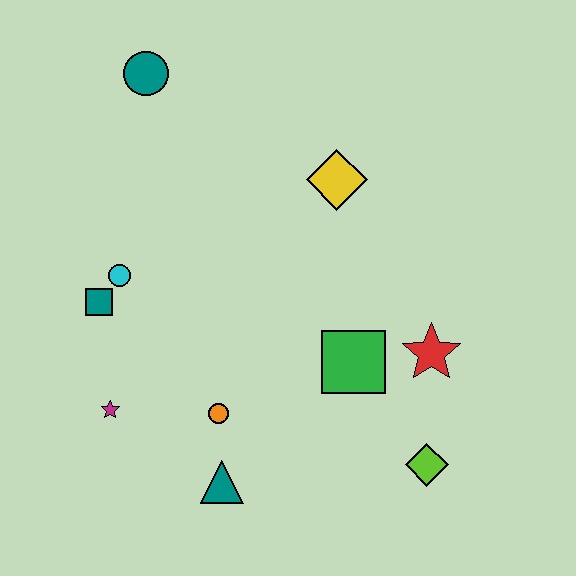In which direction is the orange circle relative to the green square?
The orange circle is to the left of the green square.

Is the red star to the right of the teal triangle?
Yes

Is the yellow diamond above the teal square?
Yes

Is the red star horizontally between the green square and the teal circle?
No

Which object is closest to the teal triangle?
The orange circle is closest to the teal triangle.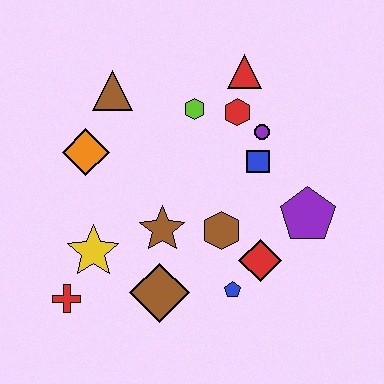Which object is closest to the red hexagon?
The purple circle is closest to the red hexagon.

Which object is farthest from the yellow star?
The red triangle is farthest from the yellow star.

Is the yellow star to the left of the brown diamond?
Yes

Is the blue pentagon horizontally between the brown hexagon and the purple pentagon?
Yes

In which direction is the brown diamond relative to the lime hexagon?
The brown diamond is below the lime hexagon.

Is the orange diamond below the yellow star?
No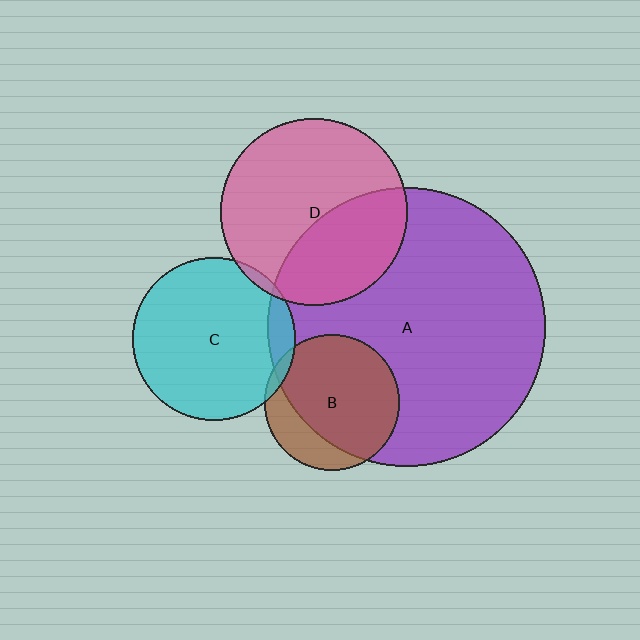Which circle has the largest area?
Circle A (purple).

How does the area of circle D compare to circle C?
Approximately 1.3 times.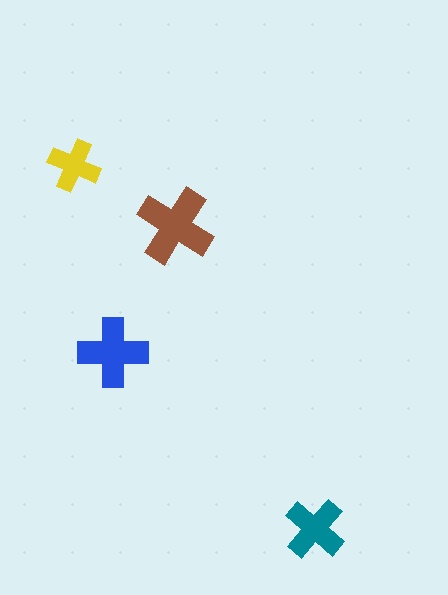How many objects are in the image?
There are 4 objects in the image.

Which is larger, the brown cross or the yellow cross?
The brown one.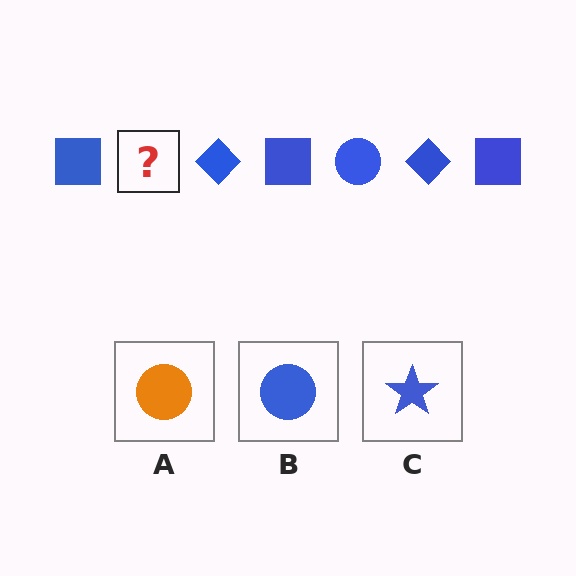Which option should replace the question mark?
Option B.